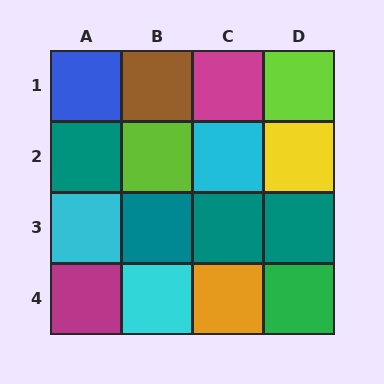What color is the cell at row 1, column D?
Lime.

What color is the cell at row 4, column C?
Orange.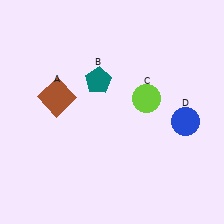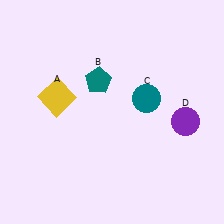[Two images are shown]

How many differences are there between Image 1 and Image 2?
There are 3 differences between the two images.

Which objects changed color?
A changed from brown to yellow. C changed from lime to teal. D changed from blue to purple.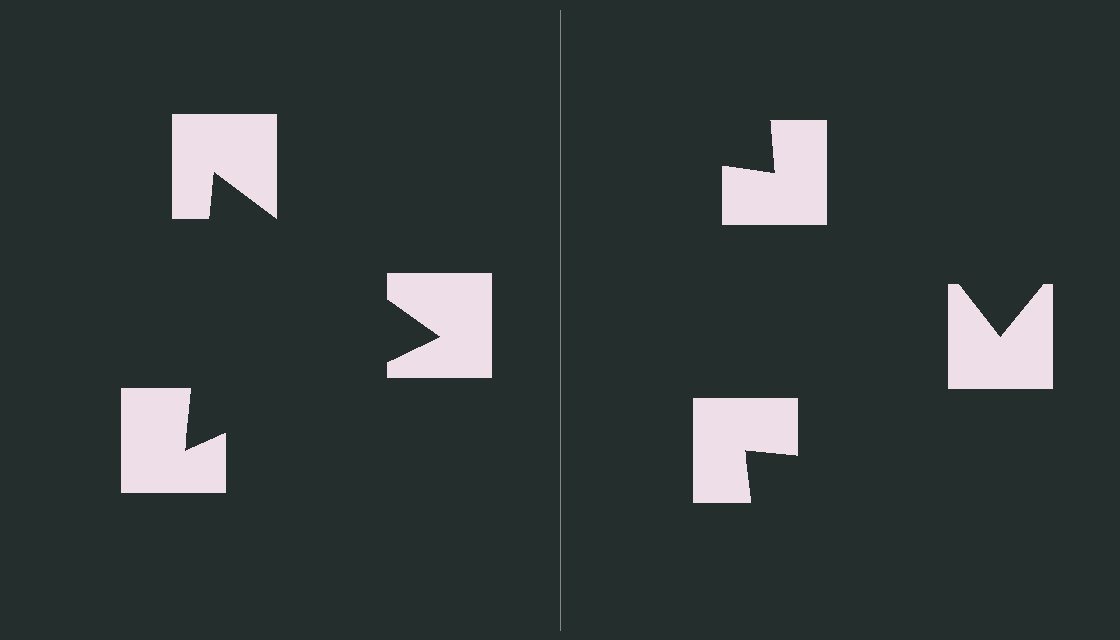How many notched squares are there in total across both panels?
6 — 3 on each side.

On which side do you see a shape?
An illusory triangle appears on the left side. On the right side the wedge cuts are rotated, so no coherent shape forms.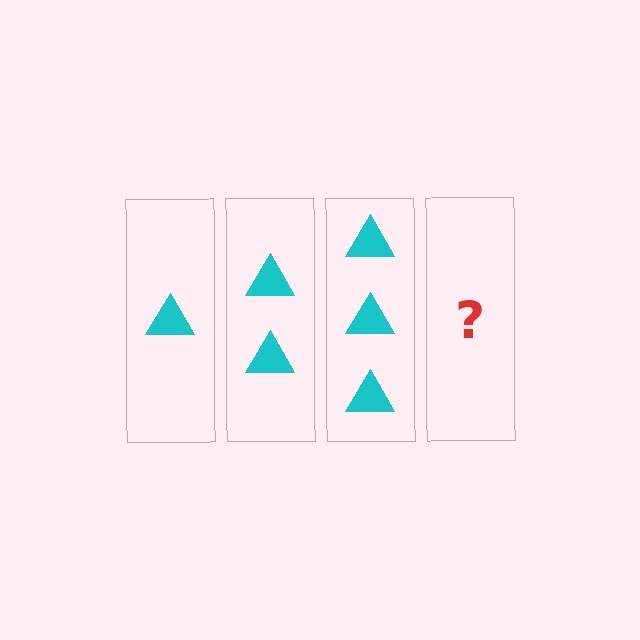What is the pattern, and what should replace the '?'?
The pattern is that each step adds one more triangle. The '?' should be 4 triangles.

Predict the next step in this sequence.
The next step is 4 triangles.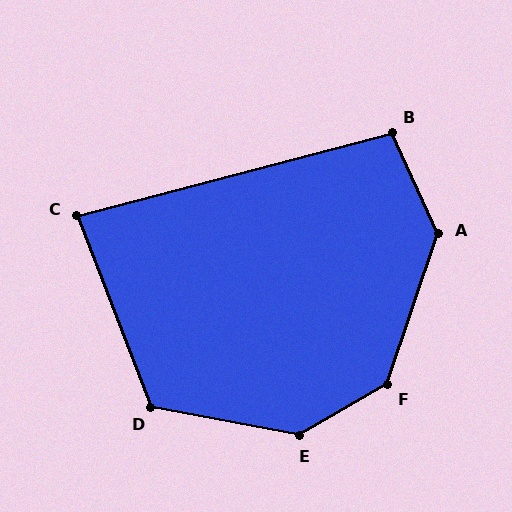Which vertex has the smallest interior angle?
C, at approximately 83 degrees.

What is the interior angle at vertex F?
Approximately 138 degrees (obtuse).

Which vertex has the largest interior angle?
E, at approximately 140 degrees.